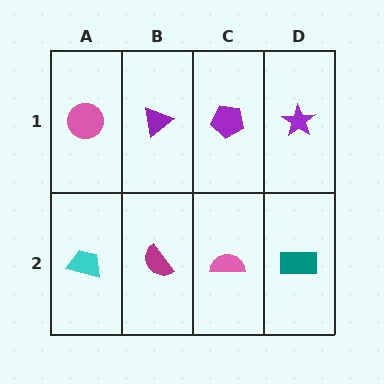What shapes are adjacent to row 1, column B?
A magenta semicircle (row 2, column B), a pink circle (row 1, column A), a purple pentagon (row 1, column C).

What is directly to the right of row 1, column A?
A purple triangle.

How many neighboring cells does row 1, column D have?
2.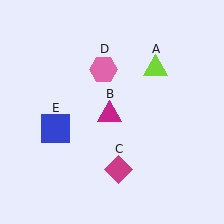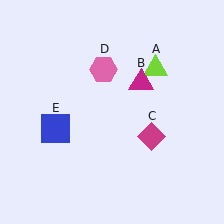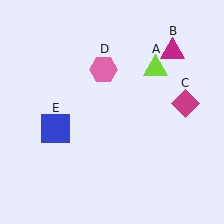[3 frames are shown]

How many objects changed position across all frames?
2 objects changed position: magenta triangle (object B), magenta diamond (object C).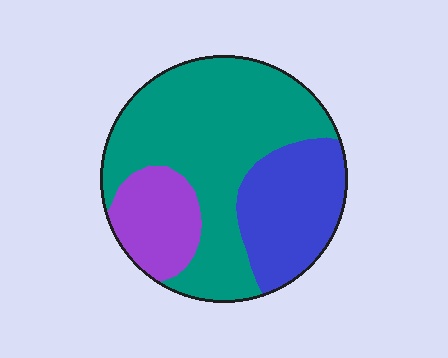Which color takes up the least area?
Purple, at roughly 15%.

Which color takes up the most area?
Teal, at roughly 55%.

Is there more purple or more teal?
Teal.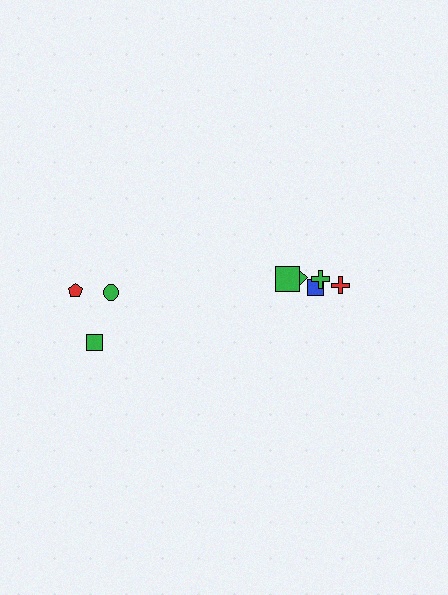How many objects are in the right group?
There are 5 objects.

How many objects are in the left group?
There are 3 objects.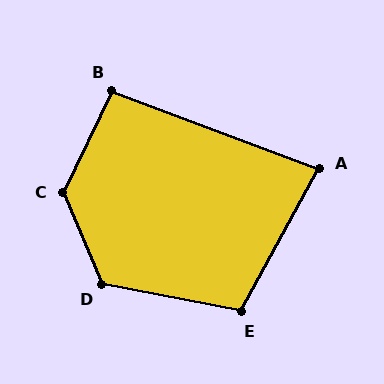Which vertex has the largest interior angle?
C, at approximately 131 degrees.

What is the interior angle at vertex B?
Approximately 95 degrees (obtuse).